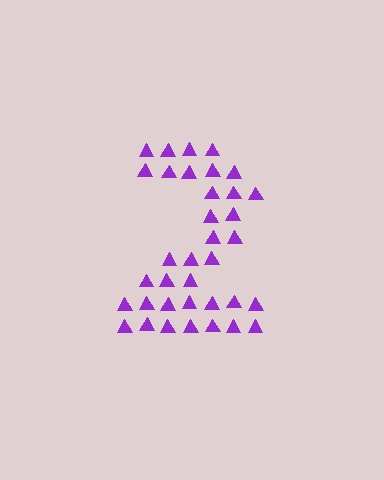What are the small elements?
The small elements are triangles.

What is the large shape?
The large shape is the digit 2.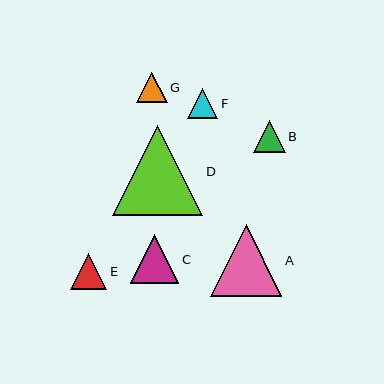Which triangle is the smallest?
Triangle F is the smallest with a size of approximately 30 pixels.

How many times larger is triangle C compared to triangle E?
Triangle C is approximately 1.3 times the size of triangle E.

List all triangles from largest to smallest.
From largest to smallest: D, A, C, E, B, G, F.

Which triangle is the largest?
Triangle D is the largest with a size of approximately 90 pixels.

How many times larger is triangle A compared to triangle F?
Triangle A is approximately 2.4 times the size of triangle F.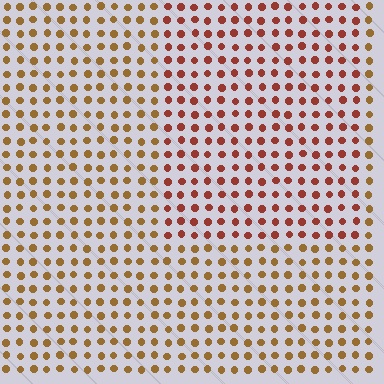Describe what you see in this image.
The image is filled with small brown elements in a uniform arrangement. A rectangle-shaped region is visible where the elements are tinted to a slightly different hue, forming a subtle color boundary.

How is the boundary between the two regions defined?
The boundary is defined purely by a slight shift in hue (about 32 degrees). Spacing, size, and orientation are identical on both sides.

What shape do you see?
I see a rectangle.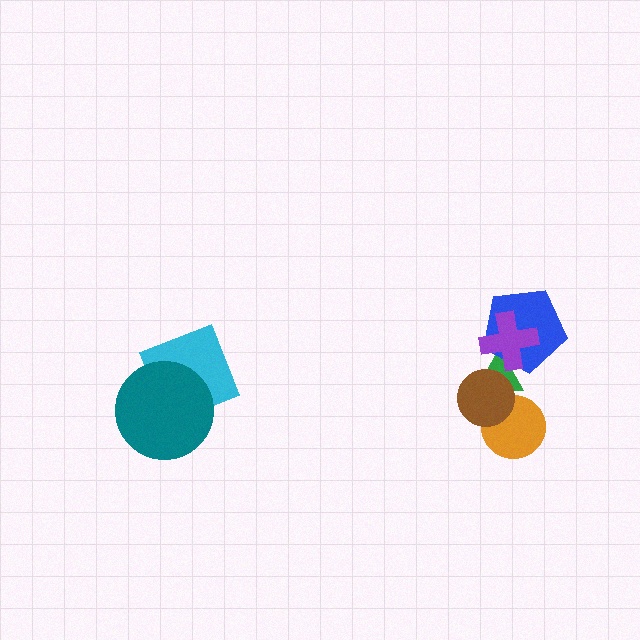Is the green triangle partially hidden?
Yes, it is partially covered by another shape.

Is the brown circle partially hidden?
No, no other shape covers it.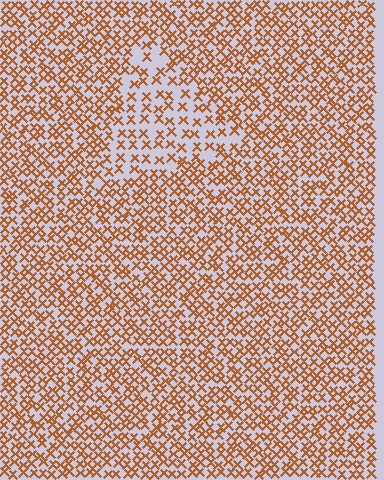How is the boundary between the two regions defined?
The boundary is defined by a change in element density (approximately 1.8x ratio). All elements are the same color, size, and shape.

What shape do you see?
I see a triangle.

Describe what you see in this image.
The image contains small brown elements arranged at two different densities. A triangle-shaped region is visible where the elements are less densely packed than the surrounding area.